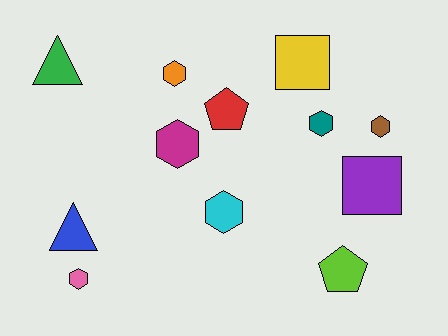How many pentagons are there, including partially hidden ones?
There are 2 pentagons.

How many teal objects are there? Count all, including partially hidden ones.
There is 1 teal object.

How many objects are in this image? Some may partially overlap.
There are 12 objects.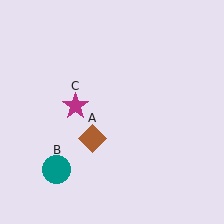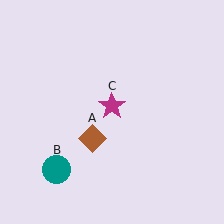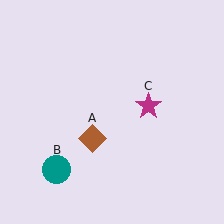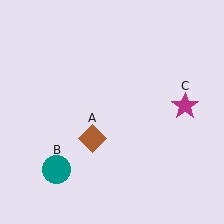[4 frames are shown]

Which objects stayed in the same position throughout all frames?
Brown diamond (object A) and teal circle (object B) remained stationary.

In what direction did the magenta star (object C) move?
The magenta star (object C) moved right.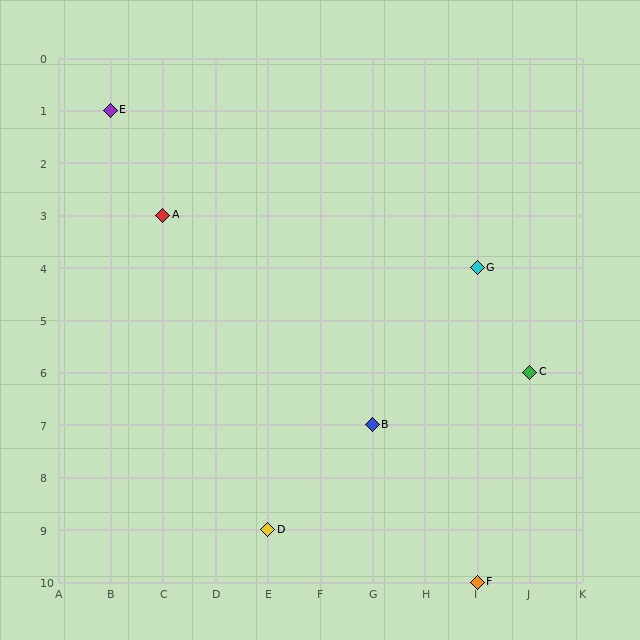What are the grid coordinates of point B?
Point B is at grid coordinates (G, 7).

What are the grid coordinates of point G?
Point G is at grid coordinates (I, 4).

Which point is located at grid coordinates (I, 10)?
Point F is at (I, 10).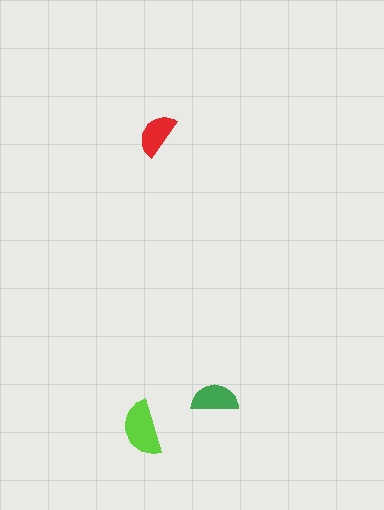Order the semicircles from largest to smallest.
the lime one, the green one, the red one.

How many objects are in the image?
There are 3 objects in the image.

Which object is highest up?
The red semicircle is topmost.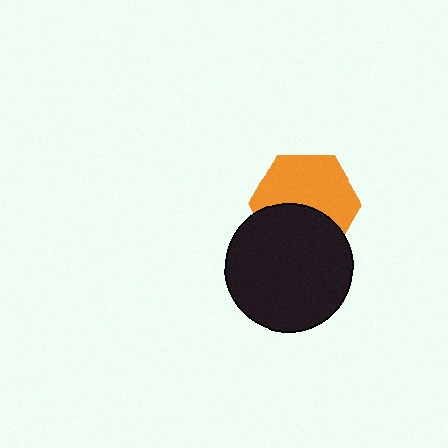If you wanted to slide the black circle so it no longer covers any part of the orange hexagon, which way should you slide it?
Slide it down — that is the most direct way to separate the two shapes.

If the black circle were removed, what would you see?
You would see the complete orange hexagon.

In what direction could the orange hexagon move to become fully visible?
The orange hexagon could move up. That would shift it out from behind the black circle entirely.